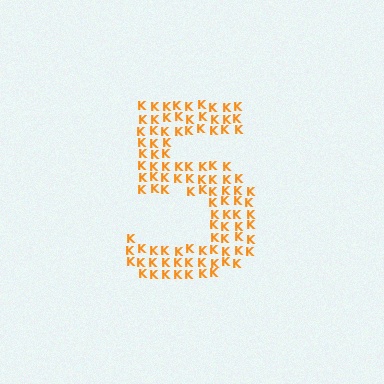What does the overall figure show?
The overall figure shows the digit 5.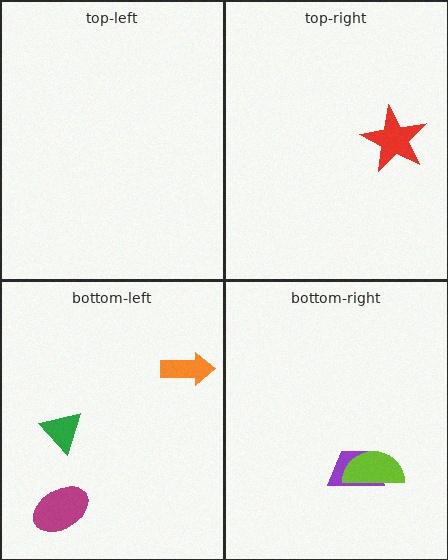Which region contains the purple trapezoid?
The bottom-right region.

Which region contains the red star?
The top-right region.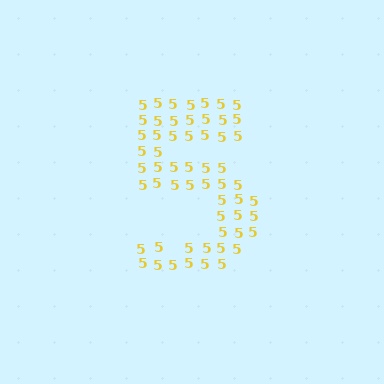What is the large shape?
The large shape is the digit 5.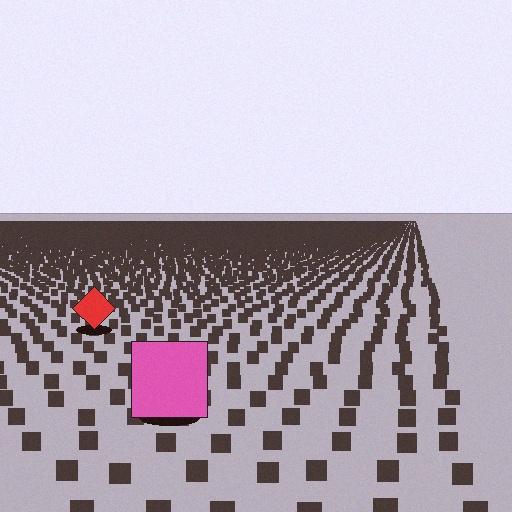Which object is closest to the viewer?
The pink square is closest. The texture marks near it are larger and more spread out.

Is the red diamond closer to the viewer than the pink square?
No. The pink square is closer — you can tell from the texture gradient: the ground texture is coarser near it.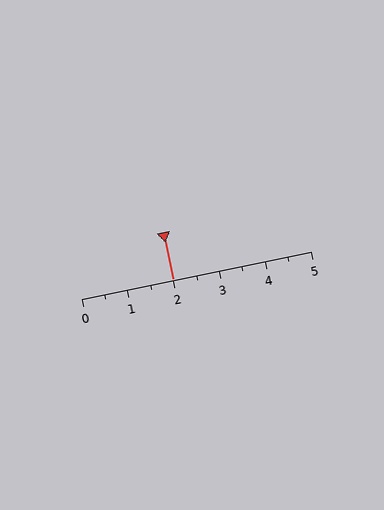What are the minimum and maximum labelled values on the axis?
The axis runs from 0 to 5.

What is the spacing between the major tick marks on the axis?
The major ticks are spaced 1 apart.